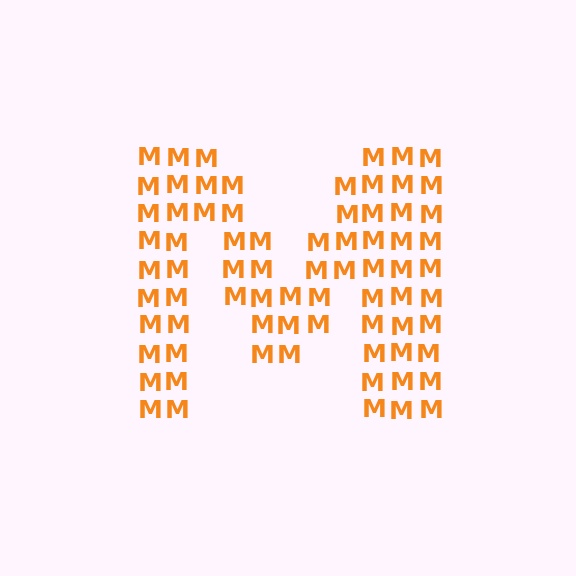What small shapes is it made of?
It is made of small letter M's.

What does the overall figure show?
The overall figure shows the letter M.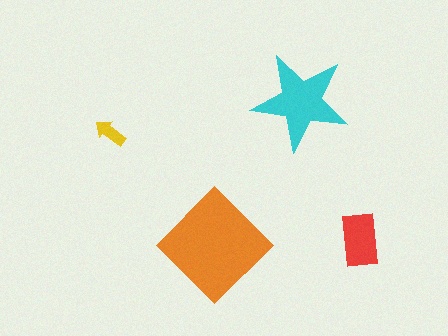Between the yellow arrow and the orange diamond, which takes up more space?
The orange diamond.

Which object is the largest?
The orange diamond.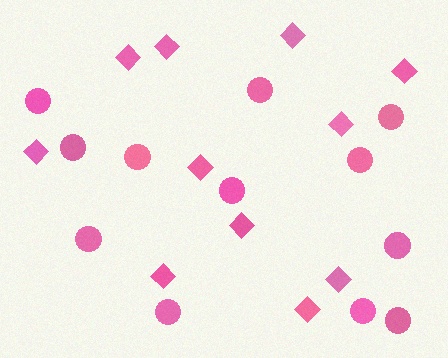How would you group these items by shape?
There are 2 groups: one group of circles (12) and one group of diamonds (11).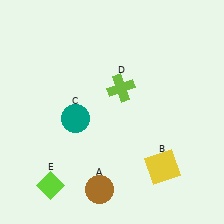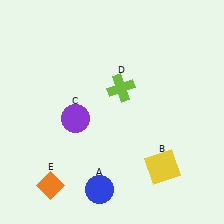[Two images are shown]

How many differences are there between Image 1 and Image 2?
There are 3 differences between the two images.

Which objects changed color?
A changed from brown to blue. C changed from teal to purple. E changed from lime to orange.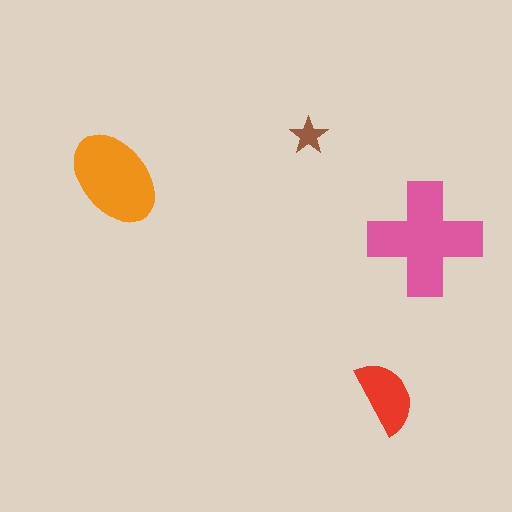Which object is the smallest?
The brown star.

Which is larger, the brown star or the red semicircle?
The red semicircle.